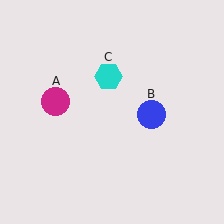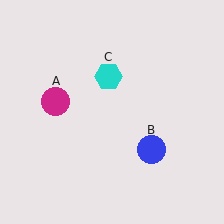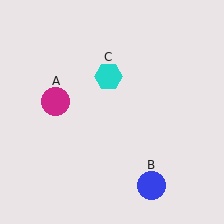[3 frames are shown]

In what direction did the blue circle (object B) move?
The blue circle (object B) moved down.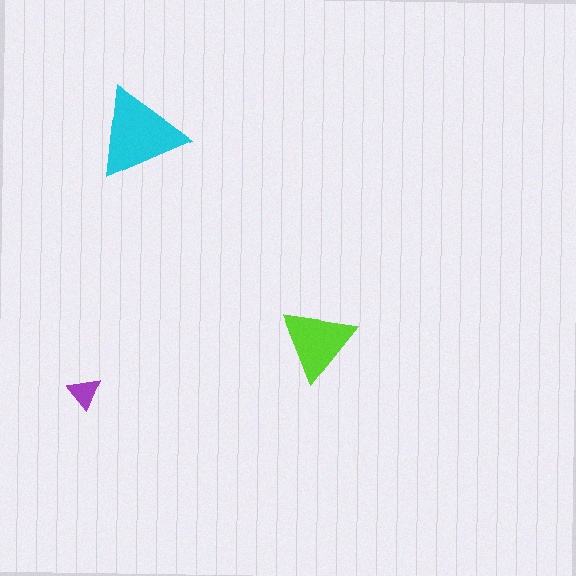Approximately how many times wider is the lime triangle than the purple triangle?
About 2.5 times wider.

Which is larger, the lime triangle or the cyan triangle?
The cyan one.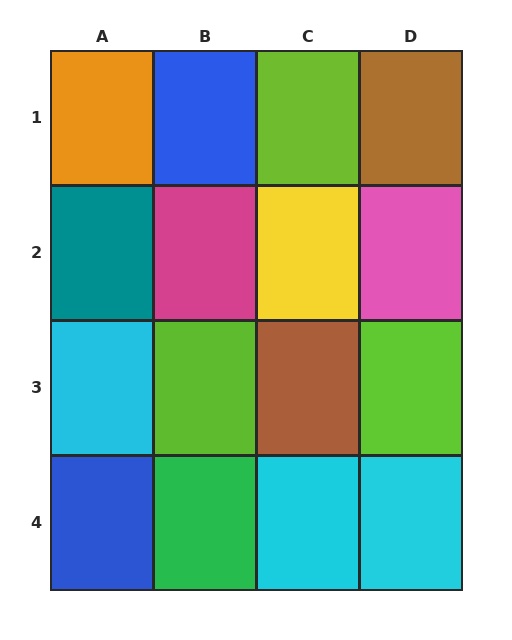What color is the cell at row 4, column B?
Green.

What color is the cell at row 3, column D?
Lime.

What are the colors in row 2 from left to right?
Teal, magenta, yellow, pink.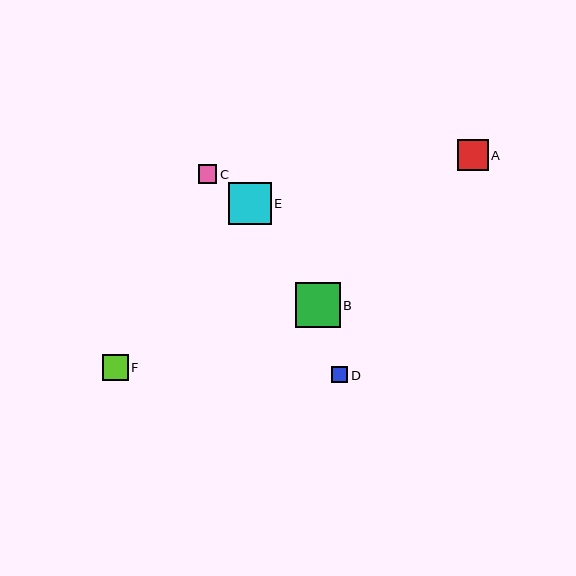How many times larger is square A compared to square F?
Square A is approximately 1.2 times the size of square F.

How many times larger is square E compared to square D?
Square E is approximately 2.7 times the size of square D.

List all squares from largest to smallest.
From largest to smallest: B, E, A, F, C, D.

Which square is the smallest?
Square D is the smallest with a size of approximately 16 pixels.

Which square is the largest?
Square B is the largest with a size of approximately 44 pixels.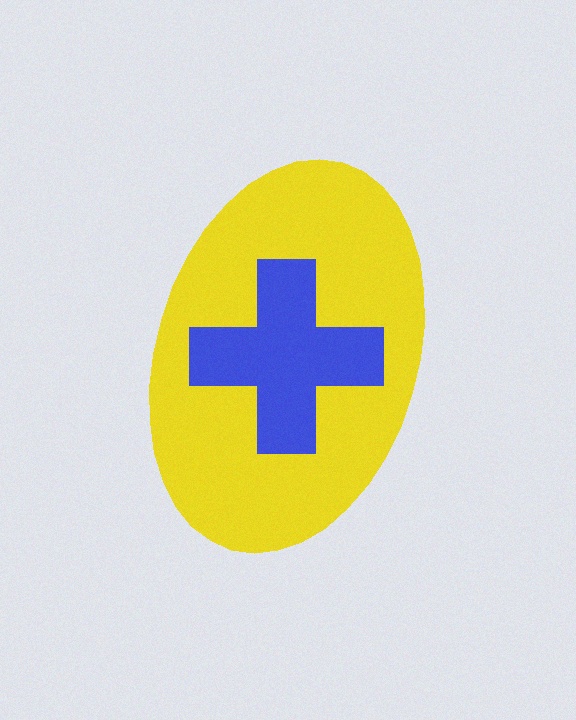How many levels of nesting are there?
2.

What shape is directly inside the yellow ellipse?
The blue cross.